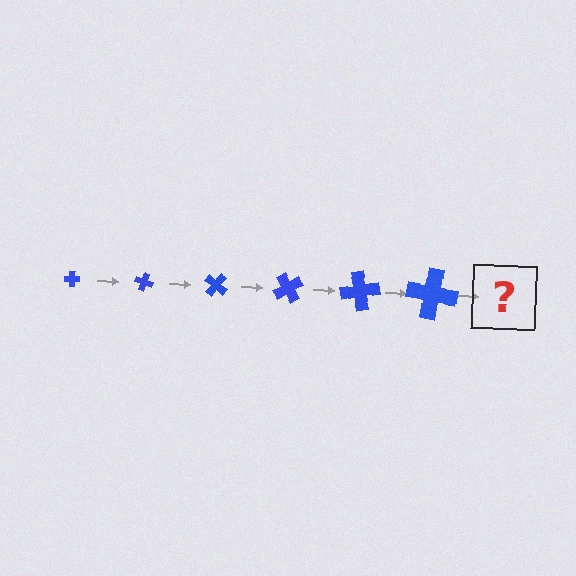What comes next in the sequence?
The next element should be a cross, larger than the previous one and rotated 120 degrees from the start.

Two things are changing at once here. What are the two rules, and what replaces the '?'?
The two rules are that the cross grows larger each step and it rotates 20 degrees each step. The '?' should be a cross, larger than the previous one and rotated 120 degrees from the start.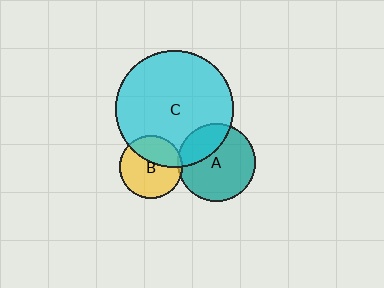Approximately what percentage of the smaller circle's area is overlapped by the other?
Approximately 30%.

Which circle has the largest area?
Circle C (cyan).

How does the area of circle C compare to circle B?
Approximately 3.5 times.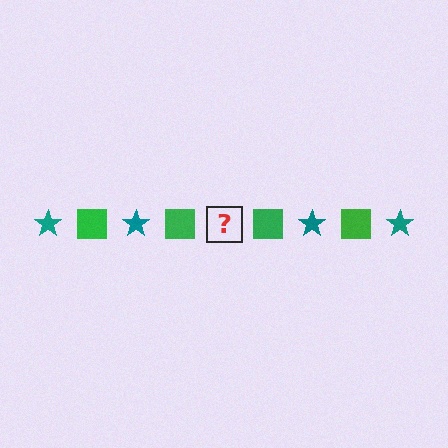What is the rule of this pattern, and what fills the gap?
The rule is that the pattern alternates between teal star and green square. The gap should be filled with a teal star.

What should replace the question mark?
The question mark should be replaced with a teal star.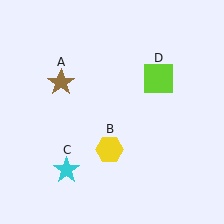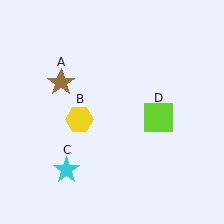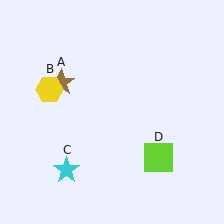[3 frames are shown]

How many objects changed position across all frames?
2 objects changed position: yellow hexagon (object B), lime square (object D).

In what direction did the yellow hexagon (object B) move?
The yellow hexagon (object B) moved up and to the left.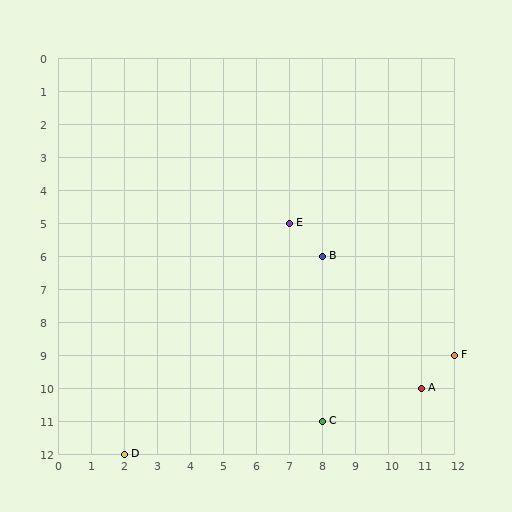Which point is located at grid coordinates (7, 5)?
Point E is at (7, 5).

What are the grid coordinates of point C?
Point C is at grid coordinates (8, 11).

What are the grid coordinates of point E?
Point E is at grid coordinates (7, 5).